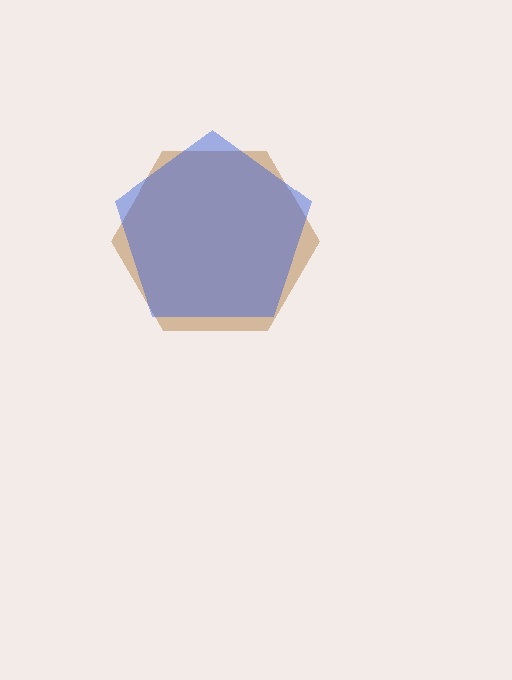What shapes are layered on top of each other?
The layered shapes are: a brown hexagon, a blue pentagon.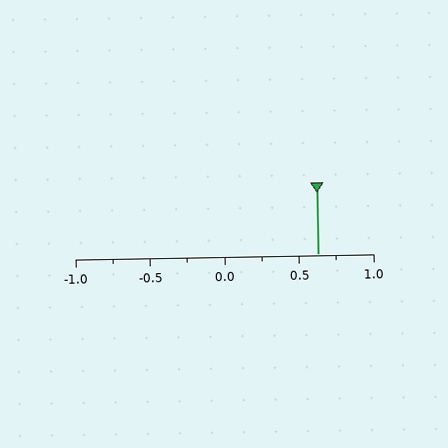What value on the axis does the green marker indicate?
The marker indicates approximately 0.62.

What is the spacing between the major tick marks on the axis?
The major ticks are spaced 0.5 apart.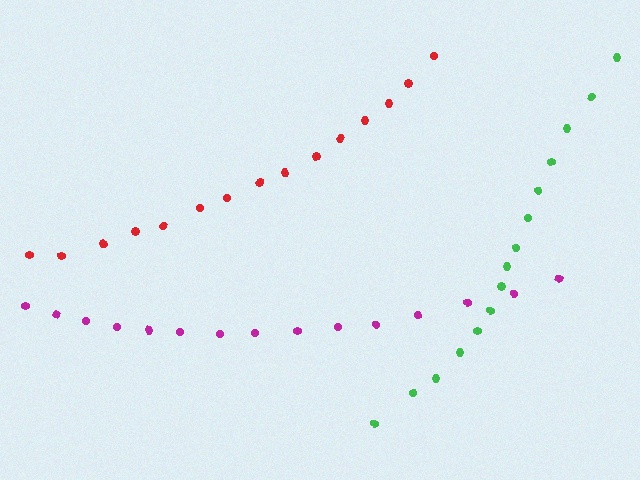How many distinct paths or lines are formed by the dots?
There are 3 distinct paths.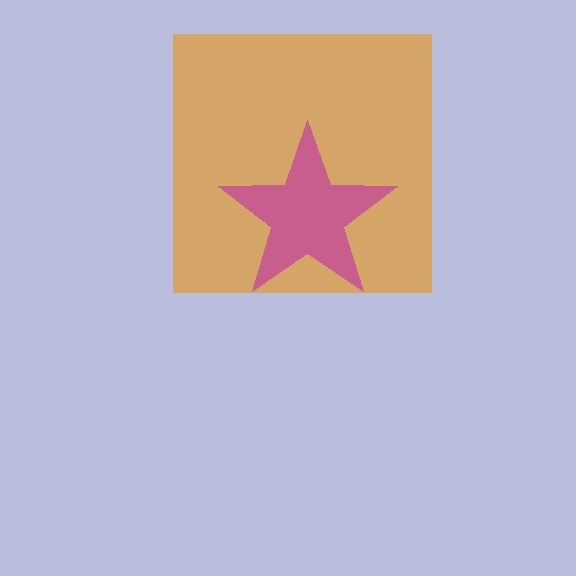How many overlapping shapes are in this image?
There are 2 overlapping shapes in the image.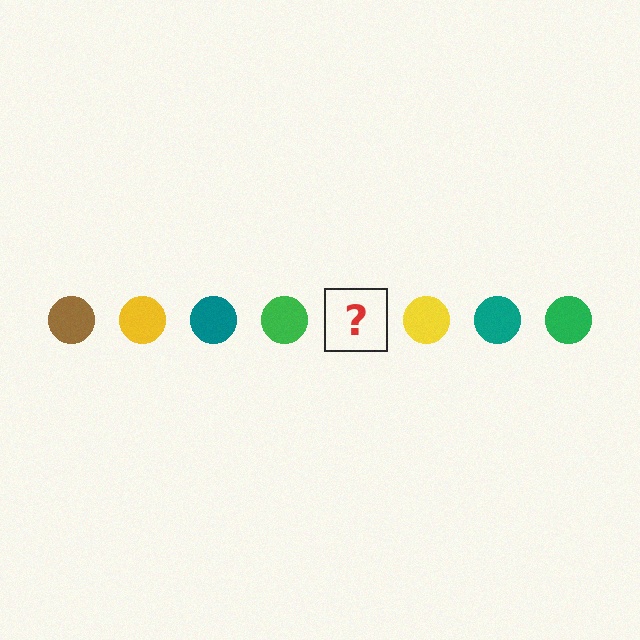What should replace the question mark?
The question mark should be replaced with a brown circle.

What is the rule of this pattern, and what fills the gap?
The rule is that the pattern cycles through brown, yellow, teal, green circles. The gap should be filled with a brown circle.